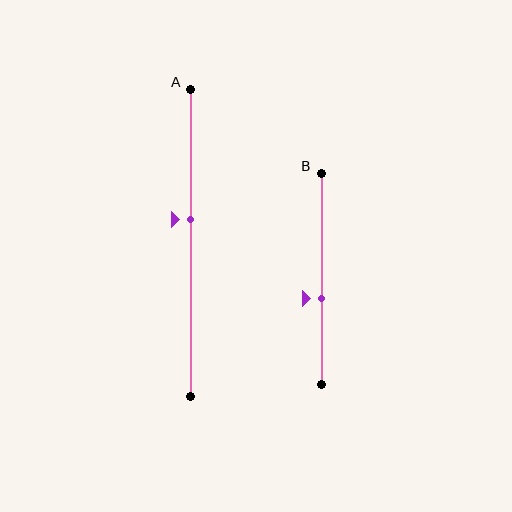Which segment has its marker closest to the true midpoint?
Segment A has its marker closest to the true midpoint.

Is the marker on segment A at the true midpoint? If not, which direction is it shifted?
No, the marker on segment A is shifted upward by about 8% of the segment length.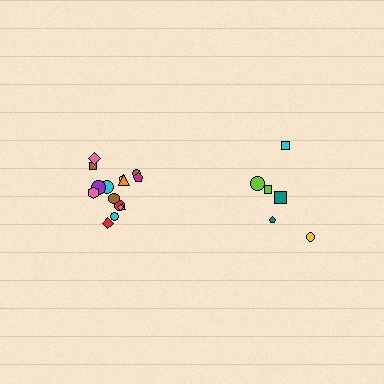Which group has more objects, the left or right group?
The left group.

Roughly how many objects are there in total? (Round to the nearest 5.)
Roughly 20 objects in total.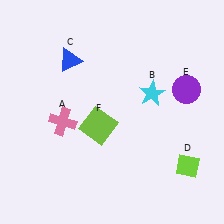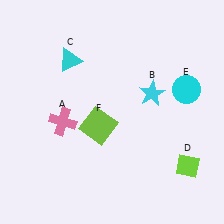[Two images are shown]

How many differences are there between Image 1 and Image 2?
There are 2 differences between the two images.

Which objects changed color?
C changed from blue to cyan. E changed from purple to cyan.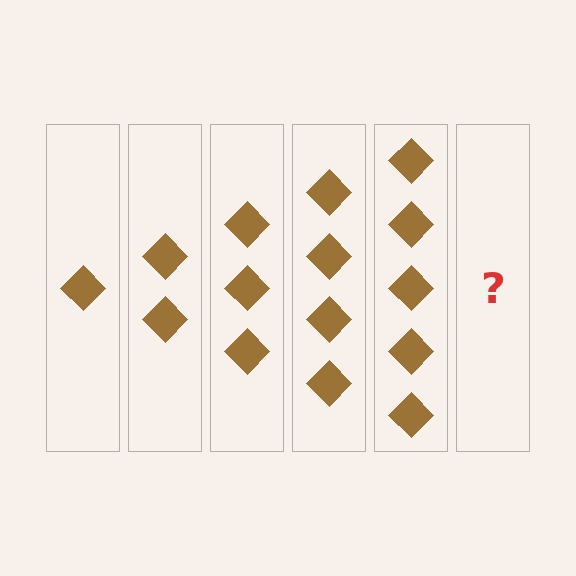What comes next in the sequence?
The next element should be 6 diamonds.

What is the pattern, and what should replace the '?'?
The pattern is that each step adds one more diamond. The '?' should be 6 diamonds.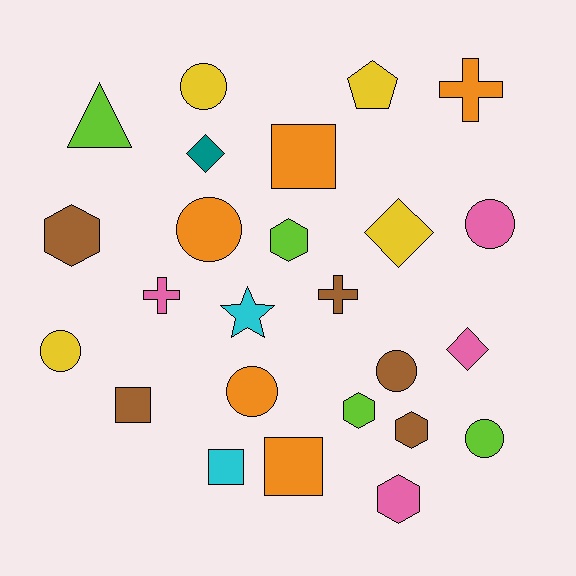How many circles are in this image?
There are 7 circles.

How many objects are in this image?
There are 25 objects.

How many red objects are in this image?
There are no red objects.